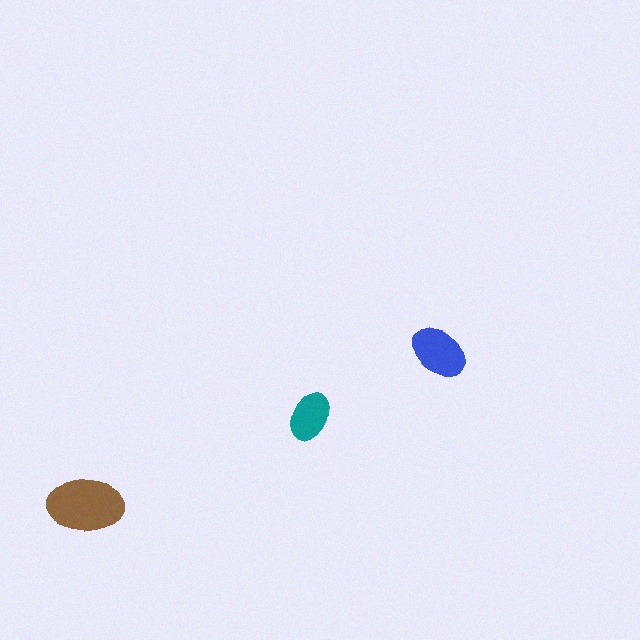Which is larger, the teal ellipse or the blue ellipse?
The blue one.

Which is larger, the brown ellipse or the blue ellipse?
The brown one.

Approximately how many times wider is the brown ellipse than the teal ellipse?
About 1.5 times wider.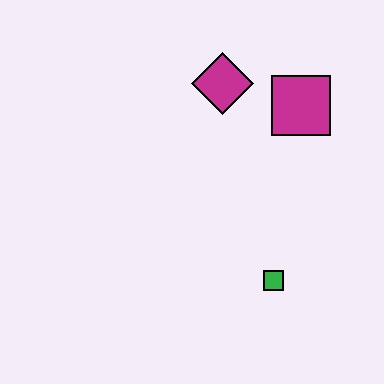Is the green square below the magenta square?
Yes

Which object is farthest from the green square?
The magenta diamond is farthest from the green square.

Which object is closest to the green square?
The magenta square is closest to the green square.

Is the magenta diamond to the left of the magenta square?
Yes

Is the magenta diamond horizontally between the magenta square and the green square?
No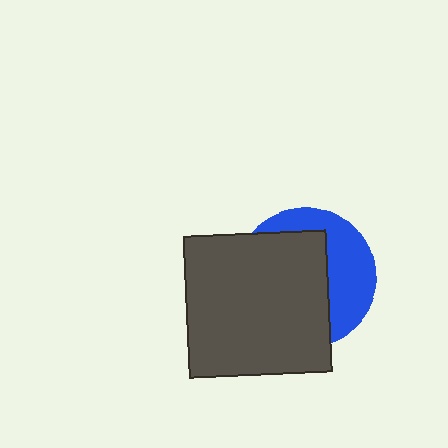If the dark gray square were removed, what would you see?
You would see the complete blue circle.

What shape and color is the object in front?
The object in front is a dark gray square.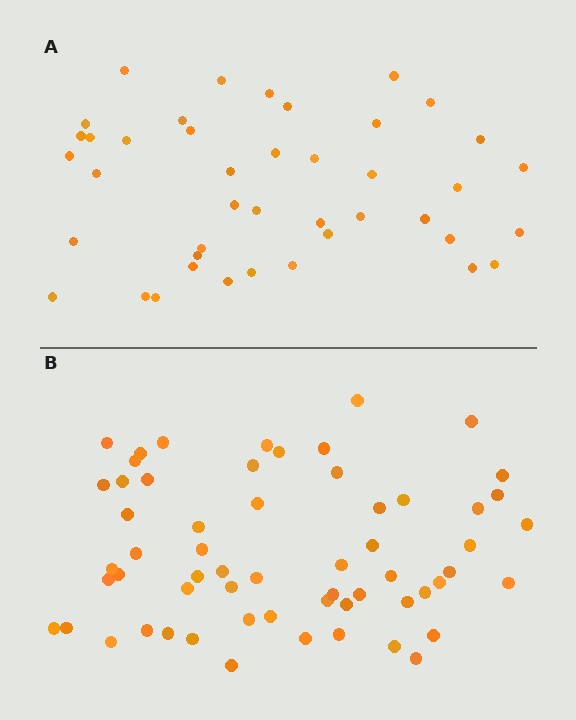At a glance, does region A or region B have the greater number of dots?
Region B (the bottom region) has more dots.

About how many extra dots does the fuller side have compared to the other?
Region B has approximately 20 more dots than region A.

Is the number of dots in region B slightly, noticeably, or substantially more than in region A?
Region B has noticeably more, but not dramatically so. The ratio is roughly 1.4 to 1.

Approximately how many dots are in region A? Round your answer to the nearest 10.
About 40 dots. (The exact count is 42, which rounds to 40.)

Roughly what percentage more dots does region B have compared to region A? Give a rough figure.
About 45% more.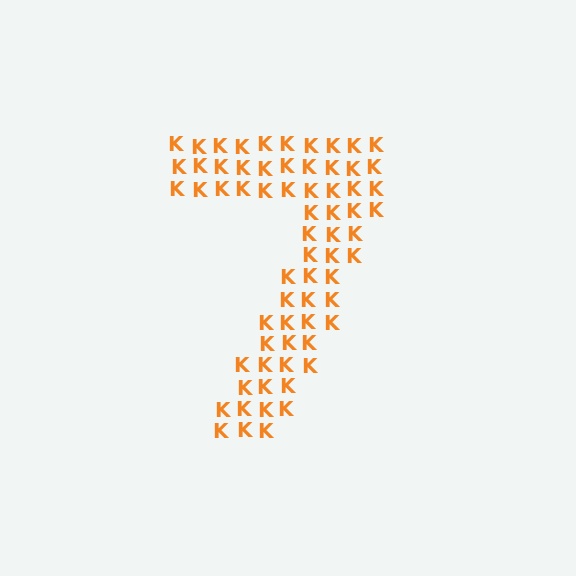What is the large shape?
The large shape is the digit 7.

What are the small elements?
The small elements are letter K's.